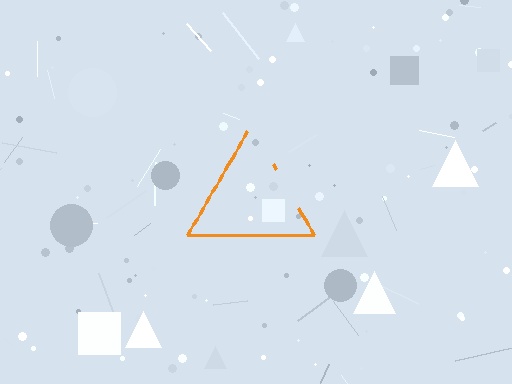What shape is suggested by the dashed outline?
The dashed outline suggests a triangle.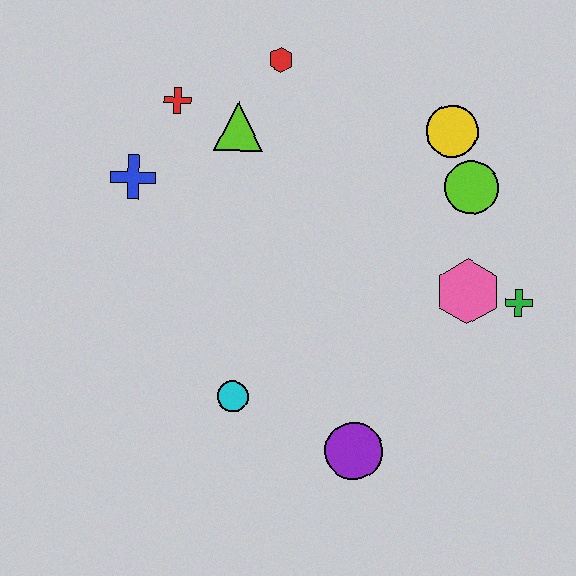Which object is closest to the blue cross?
The red cross is closest to the blue cross.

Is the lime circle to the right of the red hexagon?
Yes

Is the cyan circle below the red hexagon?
Yes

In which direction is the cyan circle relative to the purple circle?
The cyan circle is to the left of the purple circle.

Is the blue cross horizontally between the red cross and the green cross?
No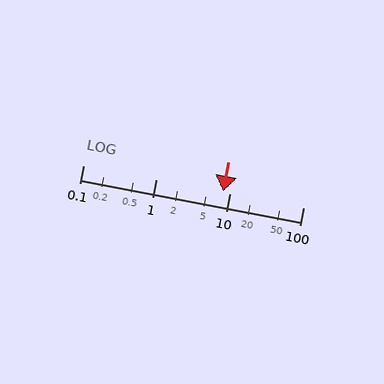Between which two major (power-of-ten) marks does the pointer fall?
The pointer is between 1 and 10.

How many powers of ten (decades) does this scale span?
The scale spans 3 decades, from 0.1 to 100.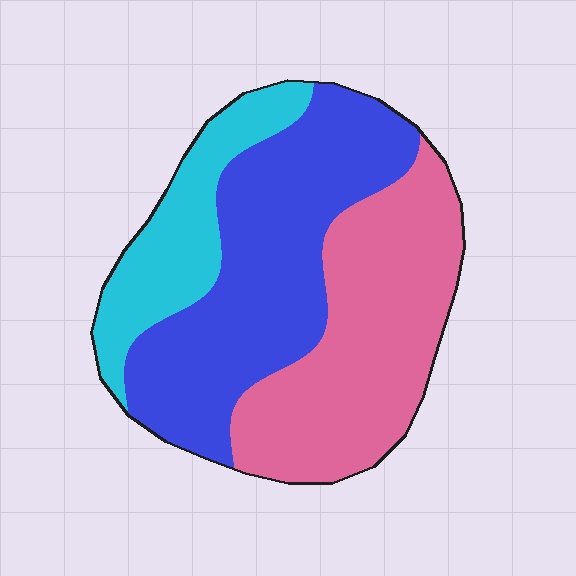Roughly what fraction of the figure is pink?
Pink covers roughly 40% of the figure.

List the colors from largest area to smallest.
From largest to smallest: blue, pink, cyan.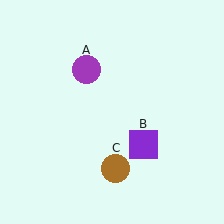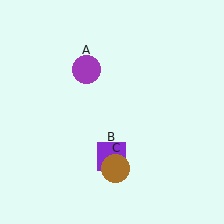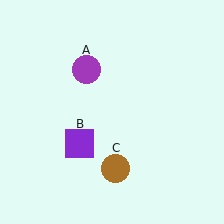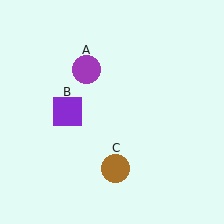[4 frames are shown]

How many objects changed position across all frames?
1 object changed position: purple square (object B).